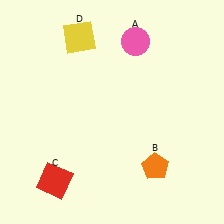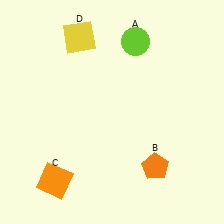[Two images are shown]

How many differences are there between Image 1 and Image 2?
There are 2 differences between the two images.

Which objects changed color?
A changed from pink to lime. C changed from red to orange.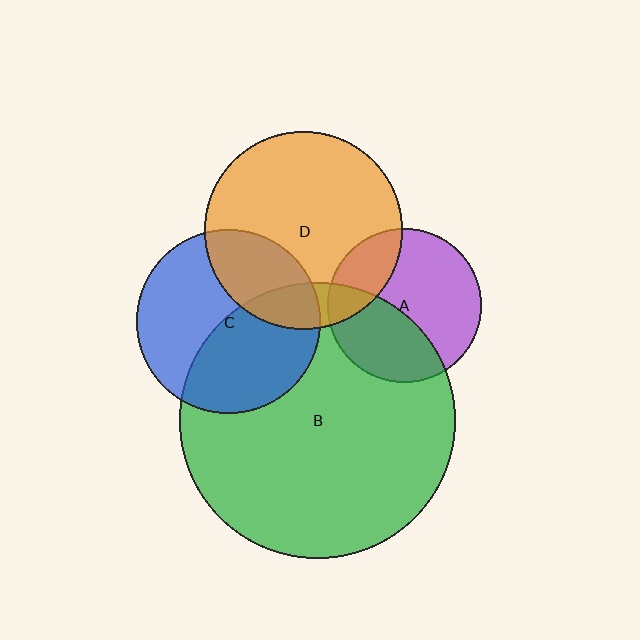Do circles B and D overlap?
Yes.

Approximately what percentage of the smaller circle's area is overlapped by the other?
Approximately 15%.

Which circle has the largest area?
Circle B (green).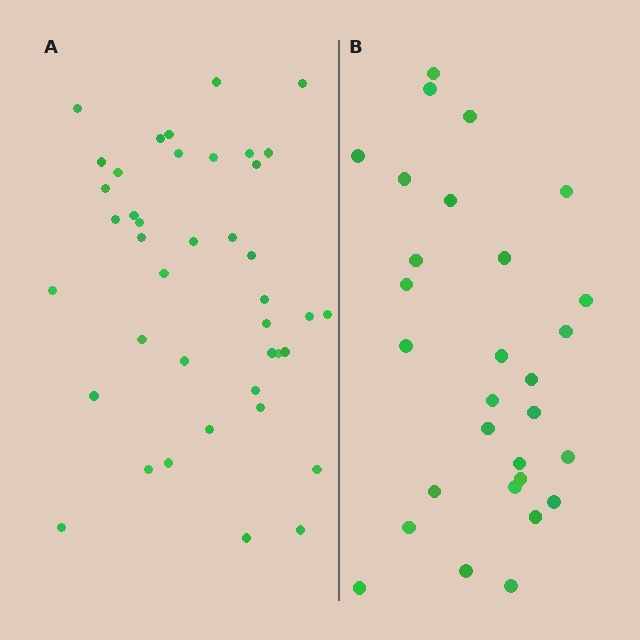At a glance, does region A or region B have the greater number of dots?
Region A (the left region) has more dots.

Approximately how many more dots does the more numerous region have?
Region A has roughly 12 or so more dots than region B.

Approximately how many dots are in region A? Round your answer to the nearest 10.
About 40 dots. (The exact count is 41, which rounds to 40.)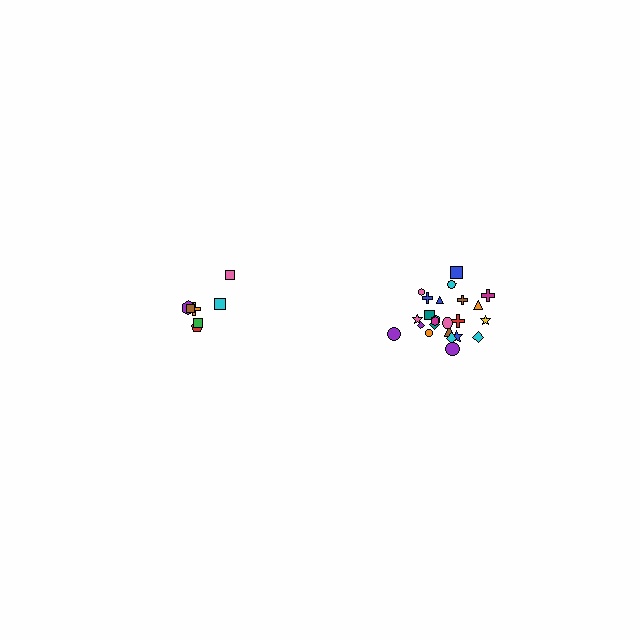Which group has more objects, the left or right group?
The right group.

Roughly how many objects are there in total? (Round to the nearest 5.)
Roughly 30 objects in total.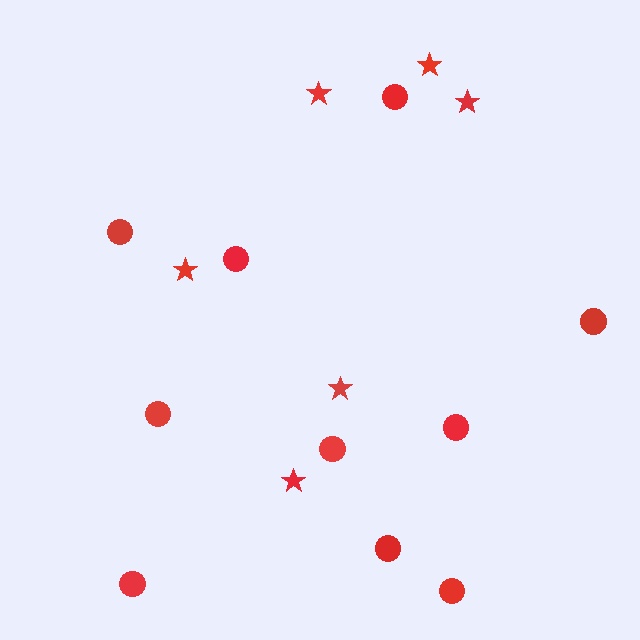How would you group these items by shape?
There are 2 groups: one group of stars (6) and one group of circles (10).